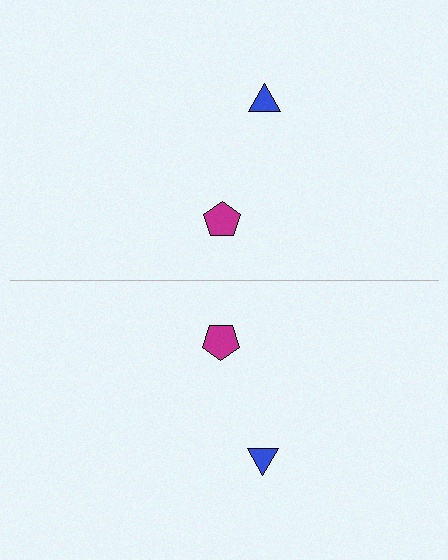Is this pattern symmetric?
Yes, this pattern has bilateral (reflection) symmetry.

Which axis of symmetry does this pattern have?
The pattern has a horizontal axis of symmetry running through the center of the image.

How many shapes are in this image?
There are 4 shapes in this image.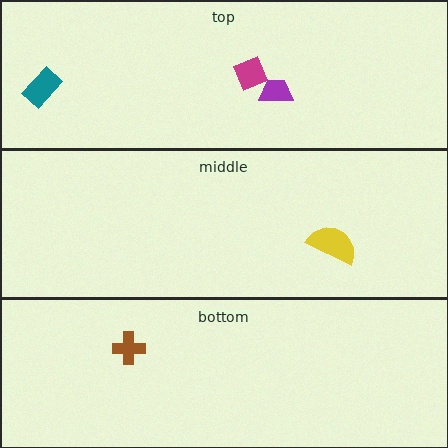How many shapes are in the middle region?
1.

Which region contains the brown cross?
The bottom region.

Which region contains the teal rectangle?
The top region.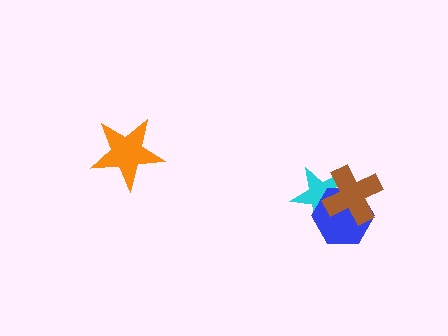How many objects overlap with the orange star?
0 objects overlap with the orange star.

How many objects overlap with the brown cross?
2 objects overlap with the brown cross.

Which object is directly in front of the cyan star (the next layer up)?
The blue hexagon is directly in front of the cyan star.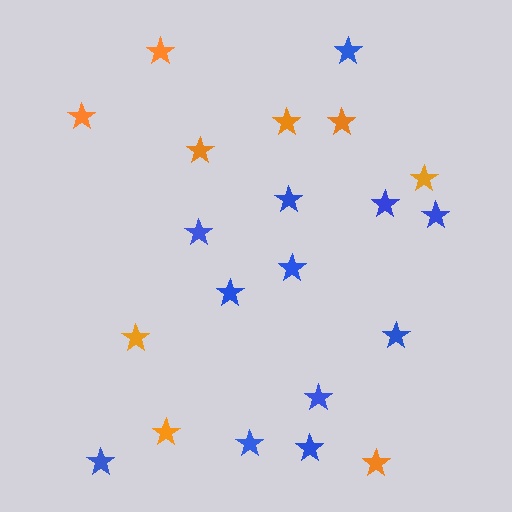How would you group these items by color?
There are 2 groups: one group of blue stars (12) and one group of orange stars (9).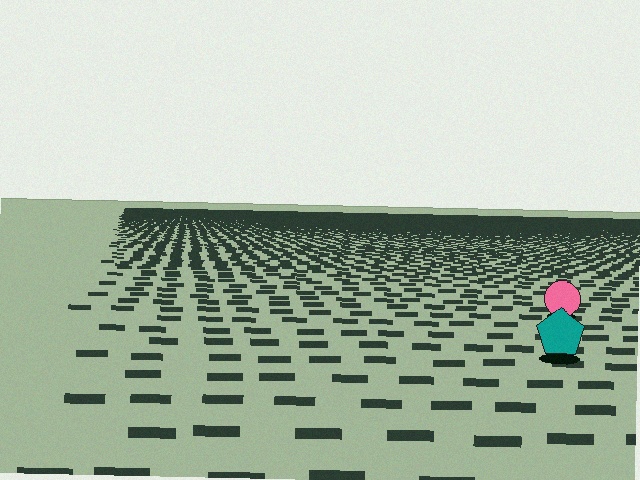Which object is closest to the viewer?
The teal pentagon is closest. The texture marks near it are larger and more spread out.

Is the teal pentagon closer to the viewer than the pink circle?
Yes. The teal pentagon is closer — you can tell from the texture gradient: the ground texture is coarser near it.